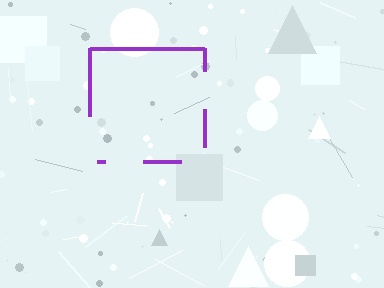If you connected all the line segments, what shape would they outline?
They would outline a square.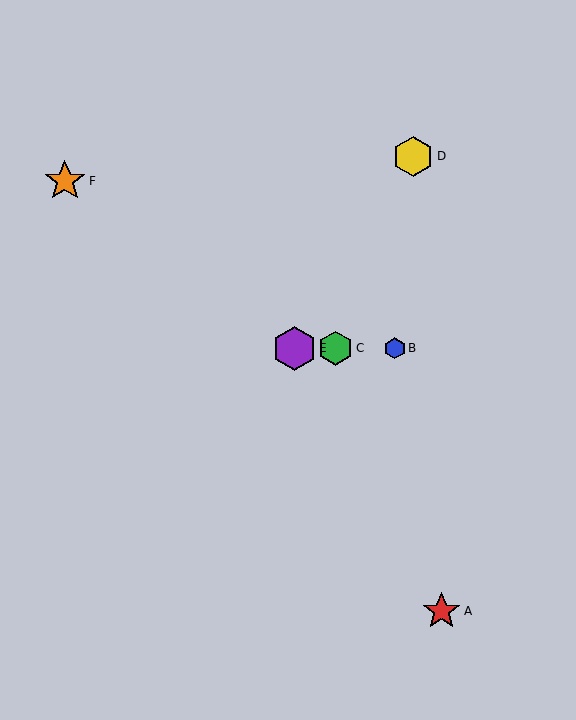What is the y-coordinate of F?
Object F is at y≈181.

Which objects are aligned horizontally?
Objects B, C, E are aligned horizontally.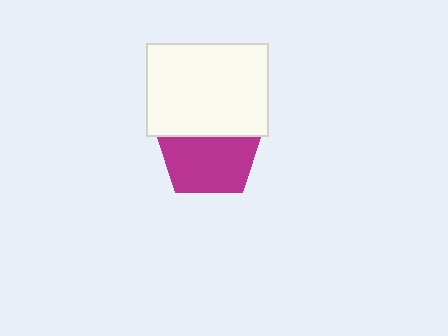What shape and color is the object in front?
The object in front is a white rectangle.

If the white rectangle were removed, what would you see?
You would see the complete magenta pentagon.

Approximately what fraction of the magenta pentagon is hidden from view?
Roughly 40% of the magenta pentagon is hidden behind the white rectangle.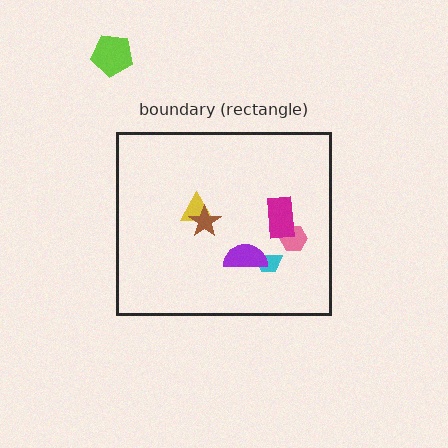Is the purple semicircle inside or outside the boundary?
Inside.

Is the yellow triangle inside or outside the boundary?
Inside.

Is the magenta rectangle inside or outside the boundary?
Inside.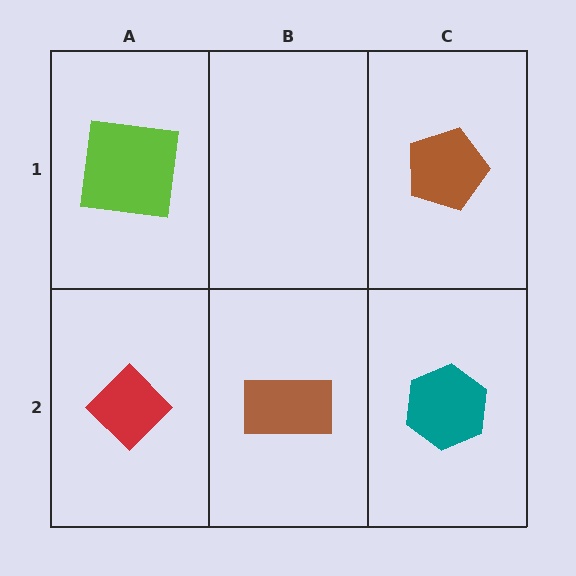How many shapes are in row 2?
3 shapes.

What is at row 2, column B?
A brown rectangle.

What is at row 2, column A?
A red diamond.